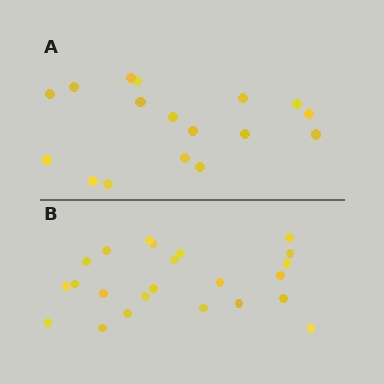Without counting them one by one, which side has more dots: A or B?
Region B (the bottom region) has more dots.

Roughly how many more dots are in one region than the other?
Region B has about 6 more dots than region A.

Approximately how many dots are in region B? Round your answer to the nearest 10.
About 20 dots. (The exact count is 23, which rounds to 20.)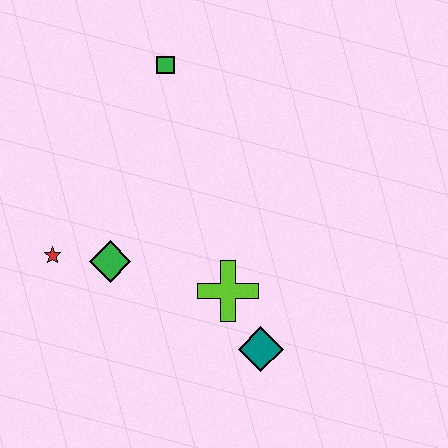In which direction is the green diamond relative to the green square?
The green diamond is below the green square.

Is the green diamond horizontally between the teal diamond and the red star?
Yes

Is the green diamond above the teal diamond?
Yes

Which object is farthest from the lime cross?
The green square is farthest from the lime cross.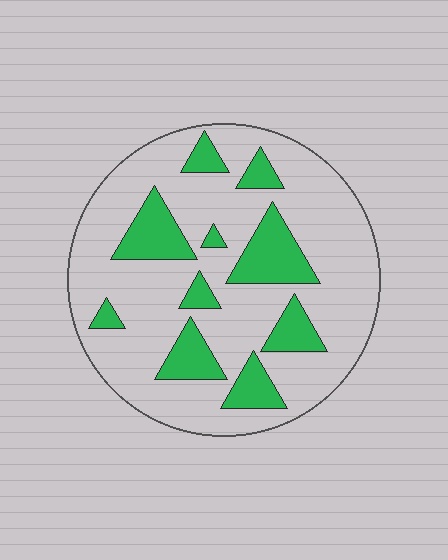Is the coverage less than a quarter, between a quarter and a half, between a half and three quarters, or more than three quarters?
Less than a quarter.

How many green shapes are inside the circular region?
10.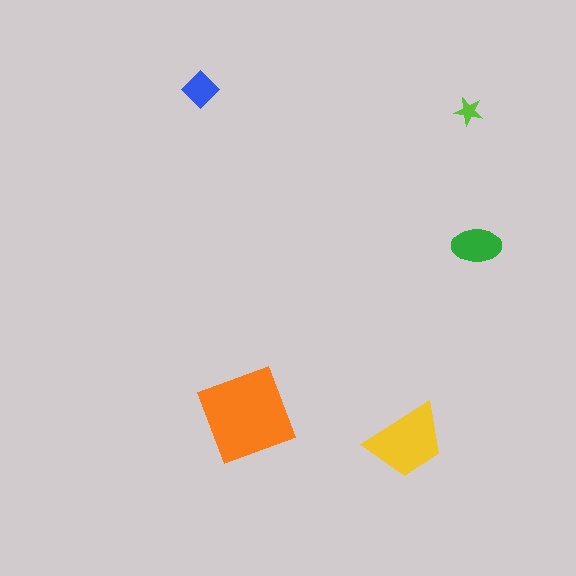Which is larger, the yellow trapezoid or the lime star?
The yellow trapezoid.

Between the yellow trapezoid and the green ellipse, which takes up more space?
The yellow trapezoid.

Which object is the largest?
The orange square.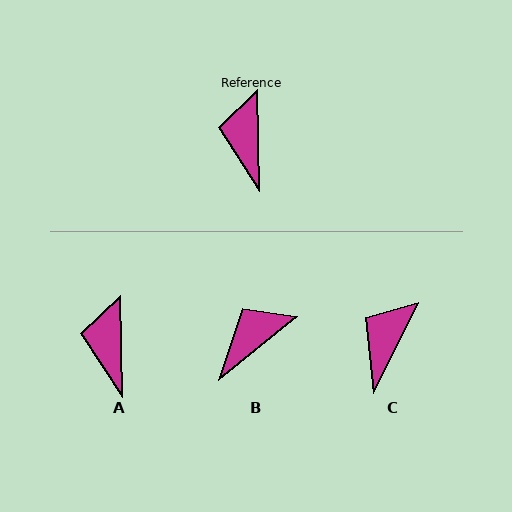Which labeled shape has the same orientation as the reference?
A.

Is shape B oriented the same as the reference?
No, it is off by about 52 degrees.